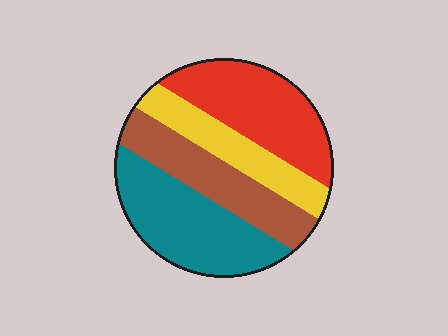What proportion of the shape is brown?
Brown covers roughly 25% of the shape.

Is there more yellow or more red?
Red.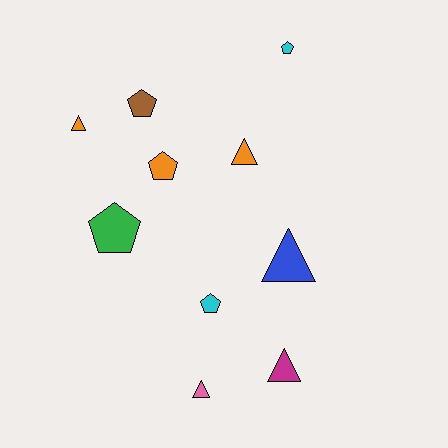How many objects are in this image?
There are 10 objects.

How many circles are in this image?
There are no circles.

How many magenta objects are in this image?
There is 1 magenta object.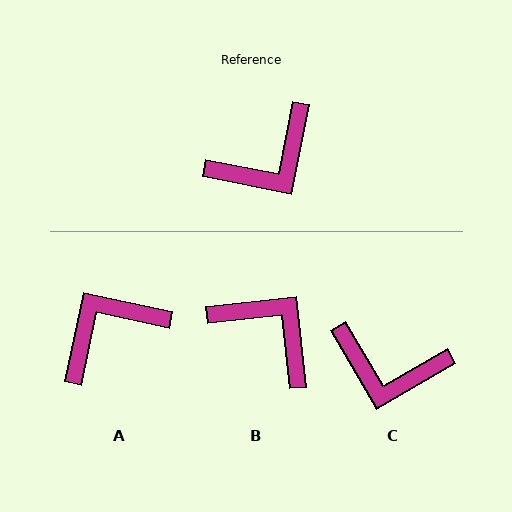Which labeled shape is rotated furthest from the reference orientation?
A, about 179 degrees away.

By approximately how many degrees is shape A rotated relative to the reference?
Approximately 179 degrees counter-clockwise.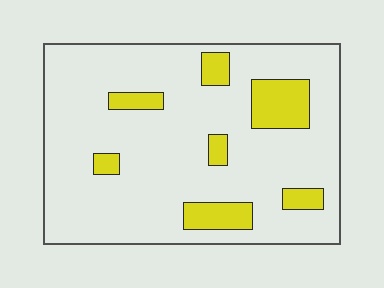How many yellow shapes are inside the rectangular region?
7.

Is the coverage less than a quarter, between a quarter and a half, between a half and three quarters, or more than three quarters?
Less than a quarter.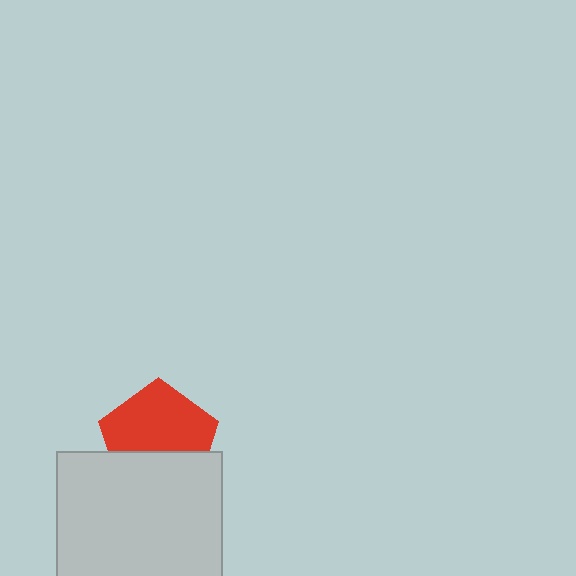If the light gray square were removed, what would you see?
You would see the complete red pentagon.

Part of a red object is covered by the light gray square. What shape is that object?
It is a pentagon.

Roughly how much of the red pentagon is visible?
About half of it is visible (roughly 63%).